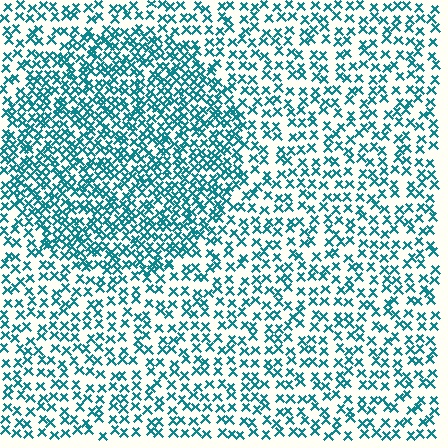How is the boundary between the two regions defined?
The boundary is defined by a change in element density (approximately 1.9x ratio). All elements are the same color, size, and shape.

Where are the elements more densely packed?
The elements are more densely packed inside the circle boundary.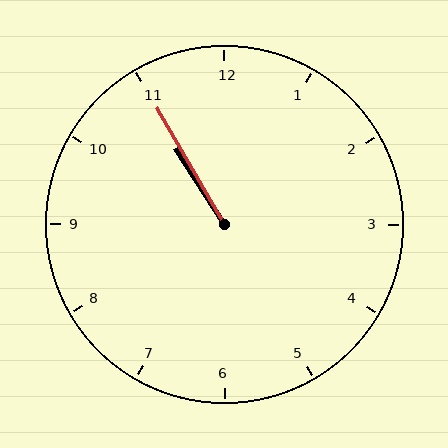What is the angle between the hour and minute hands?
Approximately 2 degrees.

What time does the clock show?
10:55.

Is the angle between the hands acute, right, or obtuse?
It is acute.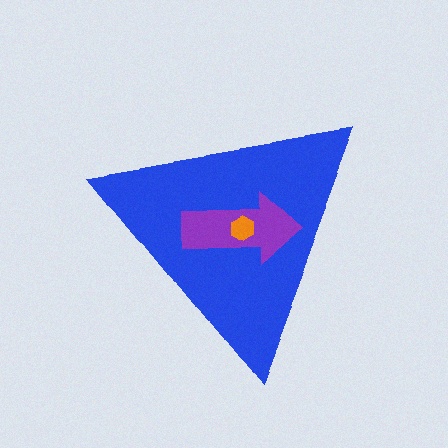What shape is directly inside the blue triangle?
The purple arrow.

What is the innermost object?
The orange hexagon.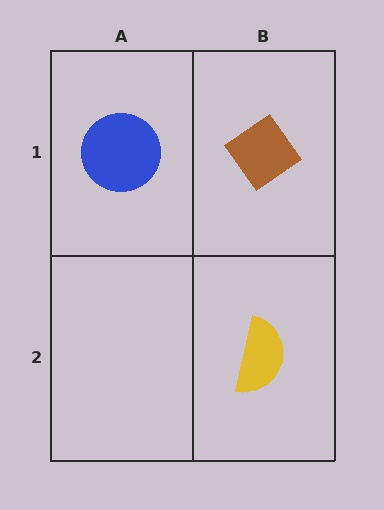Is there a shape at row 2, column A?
No, that cell is empty.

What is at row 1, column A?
A blue circle.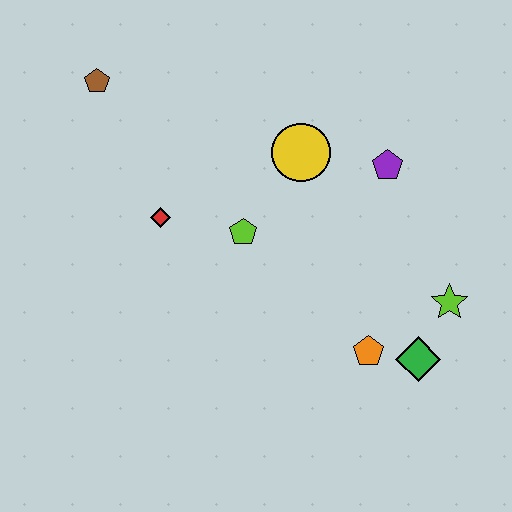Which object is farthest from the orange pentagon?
The brown pentagon is farthest from the orange pentagon.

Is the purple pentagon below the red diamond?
No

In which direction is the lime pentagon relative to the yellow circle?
The lime pentagon is below the yellow circle.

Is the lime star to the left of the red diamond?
No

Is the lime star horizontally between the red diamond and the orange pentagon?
No